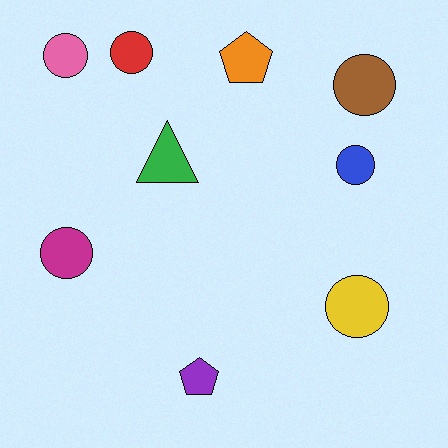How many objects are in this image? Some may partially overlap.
There are 9 objects.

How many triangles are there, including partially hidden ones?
There is 1 triangle.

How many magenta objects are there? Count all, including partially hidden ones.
There is 1 magenta object.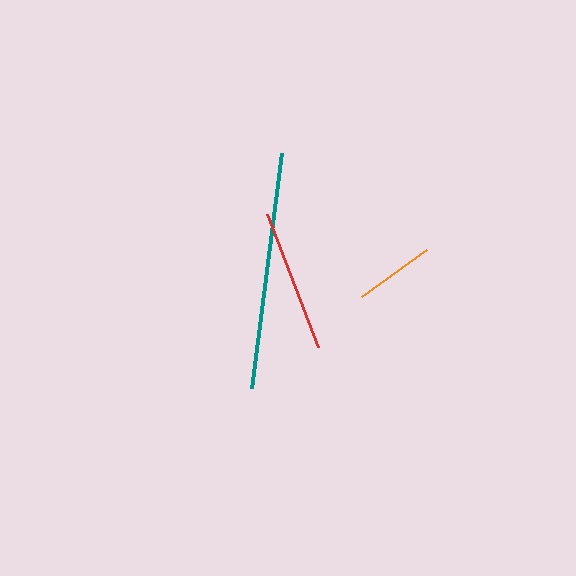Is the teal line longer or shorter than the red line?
The teal line is longer than the red line.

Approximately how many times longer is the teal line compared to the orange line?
The teal line is approximately 3.0 times the length of the orange line.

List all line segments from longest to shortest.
From longest to shortest: teal, red, orange.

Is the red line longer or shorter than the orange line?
The red line is longer than the orange line.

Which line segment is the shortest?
The orange line is the shortest at approximately 80 pixels.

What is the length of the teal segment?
The teal segment is approximately 236 pixels long.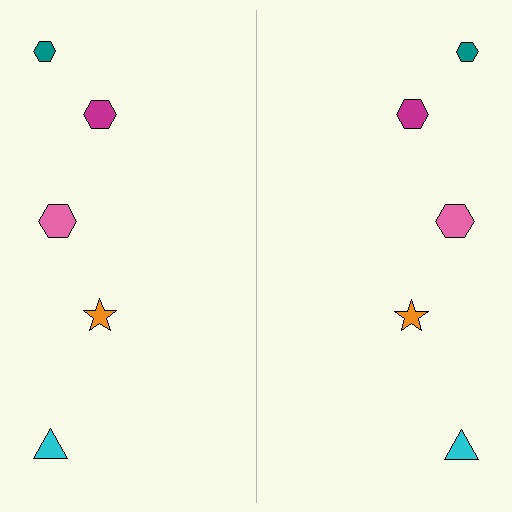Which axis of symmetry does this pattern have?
The pattern has a vertical axis of symmetry running through the center of the image.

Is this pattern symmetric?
Yes, this pattern has bilateral (reflection) symmetry.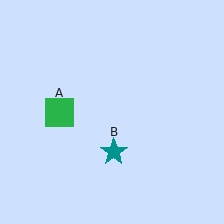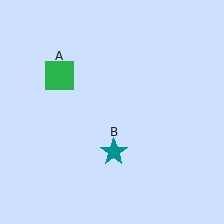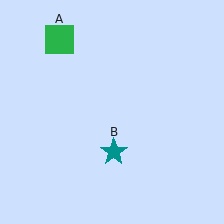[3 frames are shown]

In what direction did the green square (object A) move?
The green square (object A) moved up.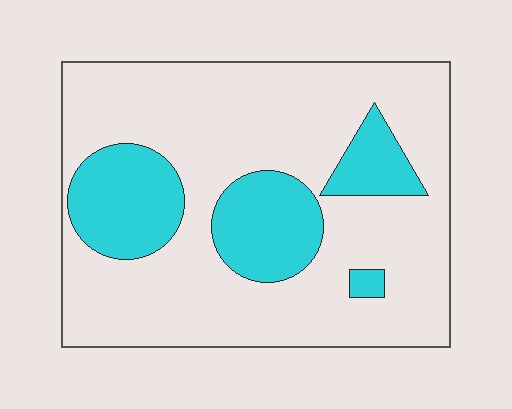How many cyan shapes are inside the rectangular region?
4.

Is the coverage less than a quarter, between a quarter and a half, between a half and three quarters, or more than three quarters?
Less than a quarter.